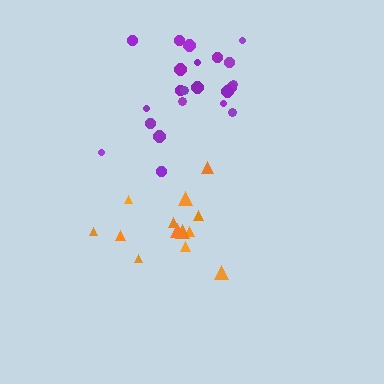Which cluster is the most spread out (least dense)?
Orange.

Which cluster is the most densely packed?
Purple.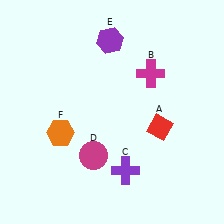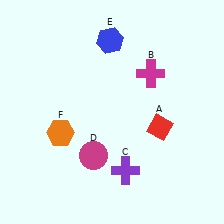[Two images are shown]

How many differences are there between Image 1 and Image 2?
There is 1 difference between the two images.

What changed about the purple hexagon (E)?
In Image 1, E is purple. In Image 2, it changed to blue.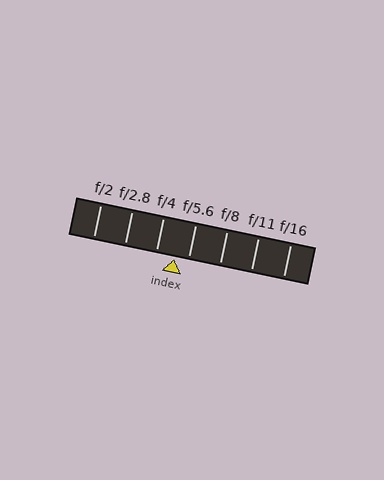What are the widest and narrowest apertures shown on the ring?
The widest aperture shown is f/2 and the narrowest is f/16.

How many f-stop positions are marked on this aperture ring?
There are 7 f-stop positions marked.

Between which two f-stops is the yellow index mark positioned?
The index mark is between f/4 and f/5.6.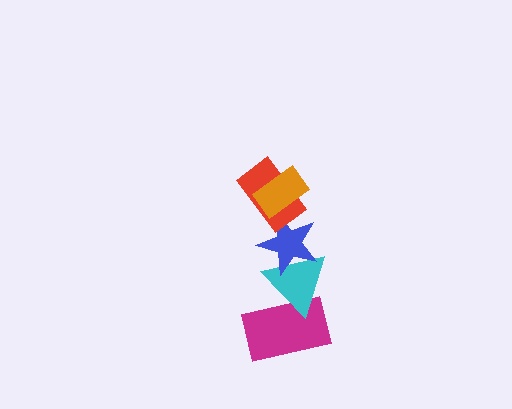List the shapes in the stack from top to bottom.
From top to bottom: the orange rectangle, the red rectangle, the blue star, the cyan triangle, the magenta rectangle.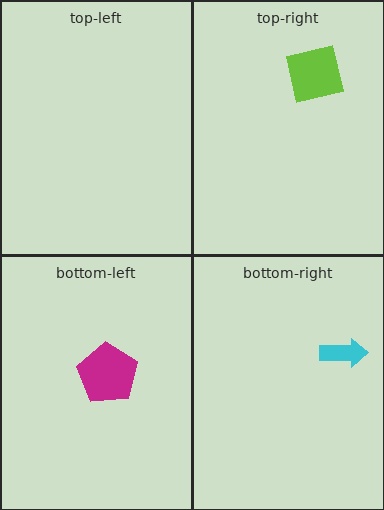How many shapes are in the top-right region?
1.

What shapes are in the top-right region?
The lime square.